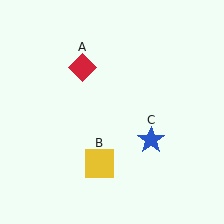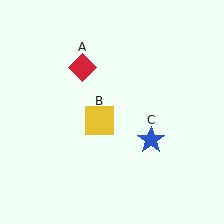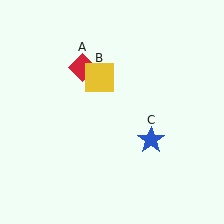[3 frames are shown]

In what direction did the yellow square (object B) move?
The yellow square (object B) moved up.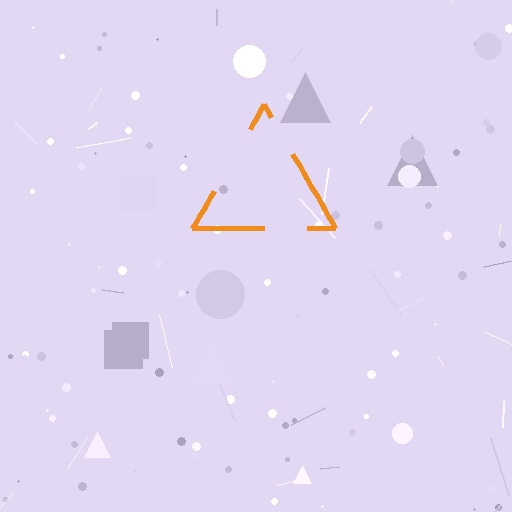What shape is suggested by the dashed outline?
The dashed outline suggests a triangle.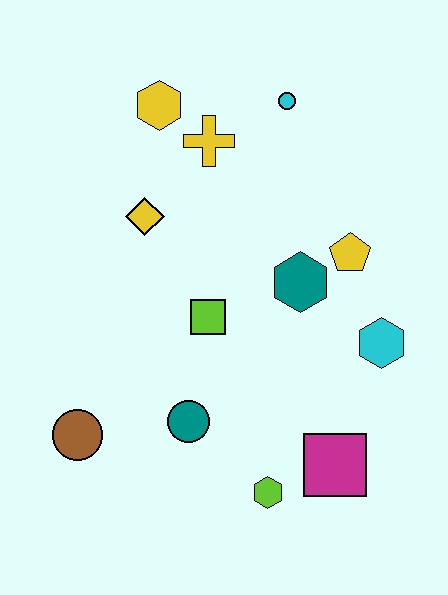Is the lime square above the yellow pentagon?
No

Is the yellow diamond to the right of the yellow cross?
No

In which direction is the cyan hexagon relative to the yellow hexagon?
The cyan hexagon is below the yellow hexagon.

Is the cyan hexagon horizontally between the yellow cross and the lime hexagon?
No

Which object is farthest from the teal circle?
The cyan circle is farthest from the teal circle.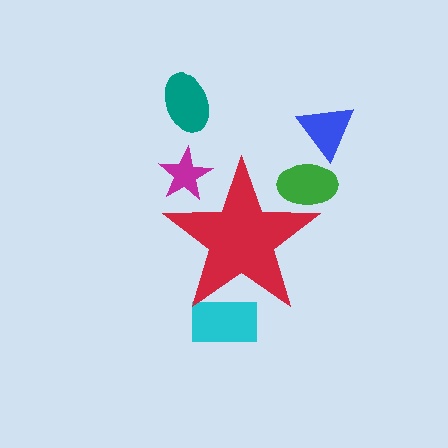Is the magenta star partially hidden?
Yes, the magenta star is partially hidden behind the red star.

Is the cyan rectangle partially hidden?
Yes, the cyan rectangle is partially hidden behind the red star.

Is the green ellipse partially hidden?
Yes, the green ellipse is partially hidden behind the red star.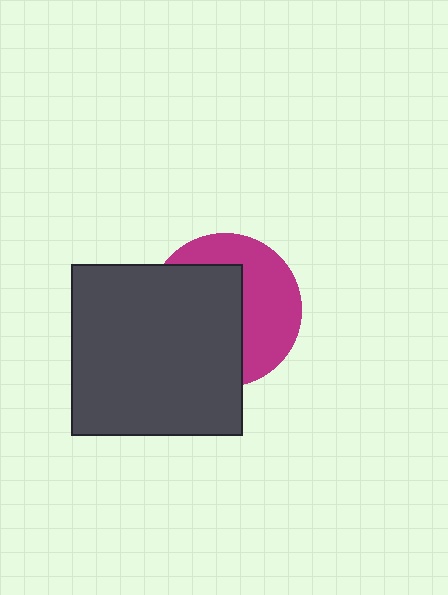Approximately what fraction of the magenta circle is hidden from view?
Roughly 55% of the magenta circle is hidden behind the dark gray square.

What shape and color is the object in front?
The object in front is a dark gray square.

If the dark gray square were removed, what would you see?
You would see the complete magenta circle.